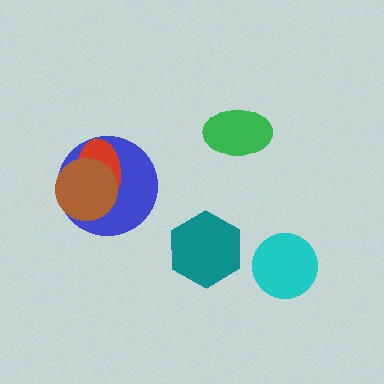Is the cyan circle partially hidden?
No, no other shape covers it.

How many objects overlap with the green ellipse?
0 objects overlap with the green ellipse.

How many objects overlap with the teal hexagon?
0 objects overlap with the teal hexagon.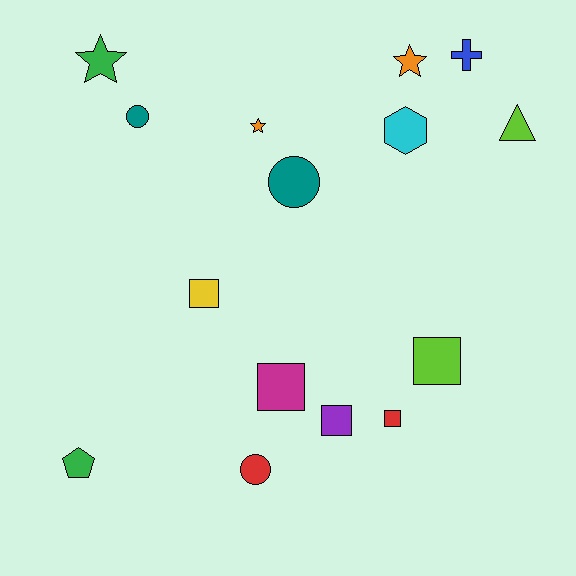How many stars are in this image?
There are 3 stars.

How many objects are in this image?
There are 15 objects.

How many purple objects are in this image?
There is 1 purple object.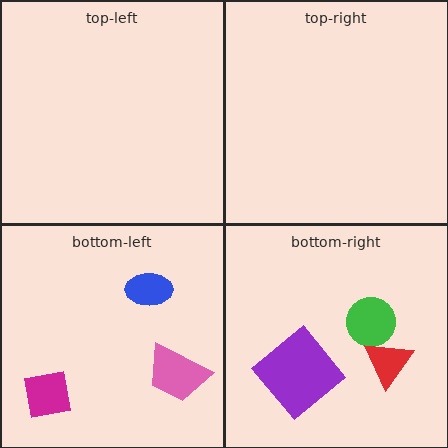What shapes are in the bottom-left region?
The magenta square, the blue ellipse, the pink trapezoid.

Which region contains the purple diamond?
The bottom-right region.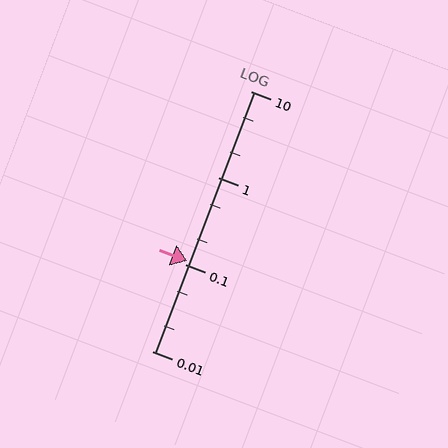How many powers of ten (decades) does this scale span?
The scale spans 3 decades, from 0.01 to 10.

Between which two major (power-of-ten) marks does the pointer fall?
The pointer is between 0.1 and 1.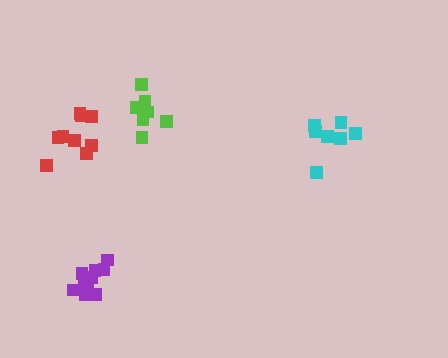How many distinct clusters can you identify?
There are 4 distinct clusters.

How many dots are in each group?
Group 1: 7 dots, Group 2: 7 dots, Group 3: 9 dots, Group 4: 11 dots (34 total).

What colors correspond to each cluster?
The clusters are colored: cyan, lime, red, purple.